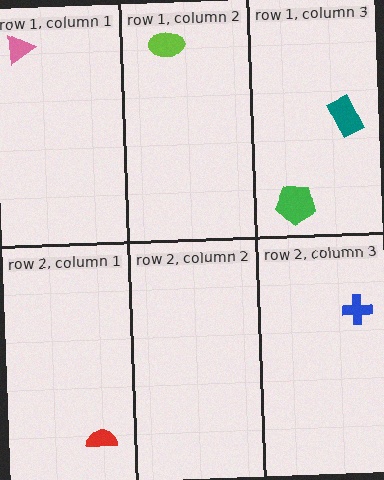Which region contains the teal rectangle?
The row 1, column 3 region.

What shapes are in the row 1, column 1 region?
The pink triangle.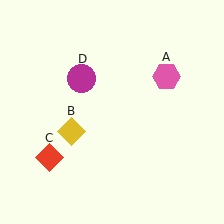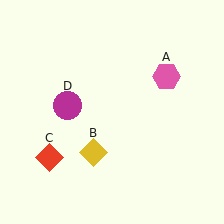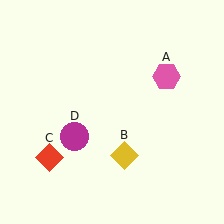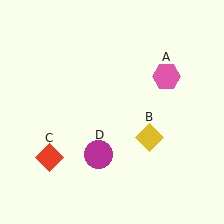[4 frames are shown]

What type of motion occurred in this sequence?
The yellow diamond (object B), magenta circle (object D) rotated counterclockwise around the center of the scene.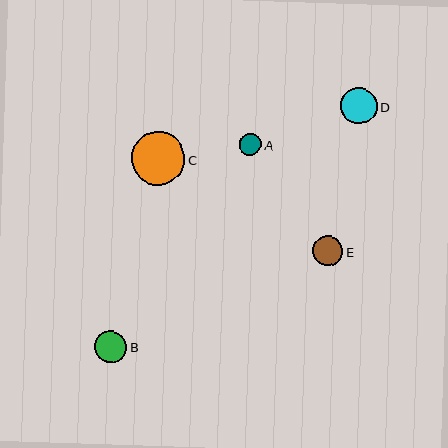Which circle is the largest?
Circle C is the largest with a size of approximately 53 pixels.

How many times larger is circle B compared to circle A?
Circle B is approximately 1.5 times the size of circle A.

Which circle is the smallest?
Circle A is the smallest with a size of approximately 22 pixels.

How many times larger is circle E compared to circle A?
Circle E is approximately 1.3 times the size of circle A.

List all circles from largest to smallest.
From largest to smallest: C, D, B, E, A.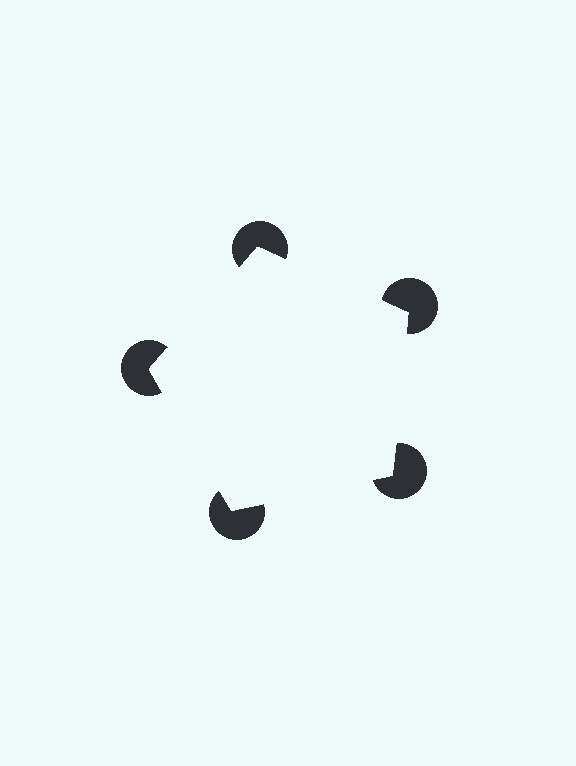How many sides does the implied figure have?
5 sides.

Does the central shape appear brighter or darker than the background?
It typically appears slightly brighter than the background, even though no actual brightness change is drawn.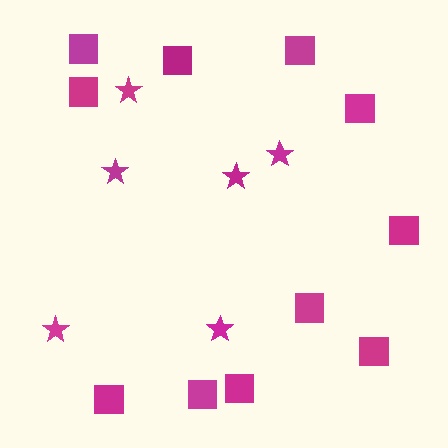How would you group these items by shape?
There are 2 groups: one group of stars (6) and one group of squares (11).